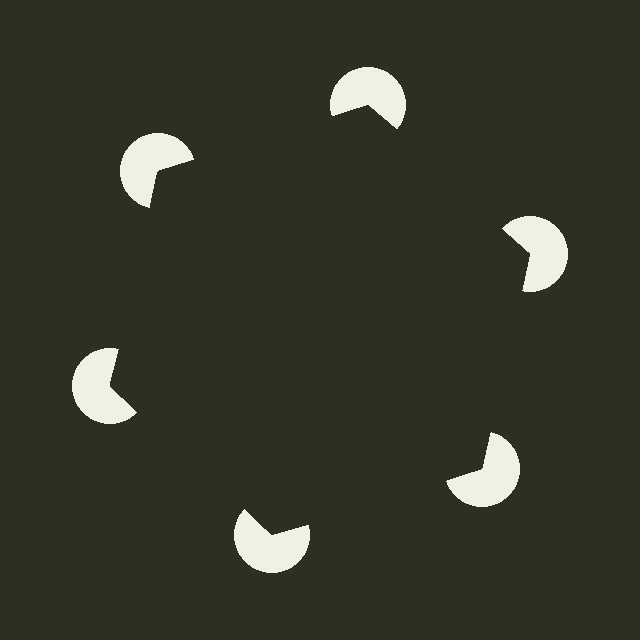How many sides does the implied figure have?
6 sides.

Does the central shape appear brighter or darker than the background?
It typically appears slightly darker than the background, even though no actual brightness change is drawn.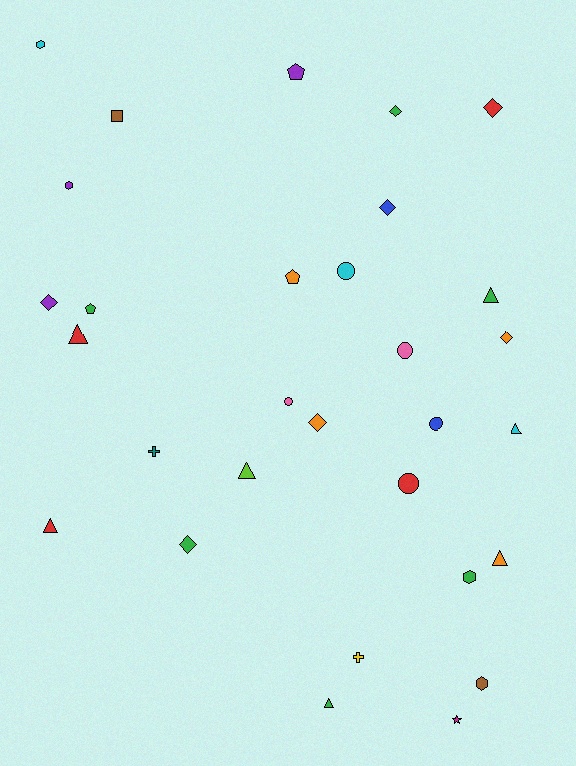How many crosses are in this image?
There are 2 crosses.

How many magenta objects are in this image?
There is 1 magenta object.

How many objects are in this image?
There are 30 objects.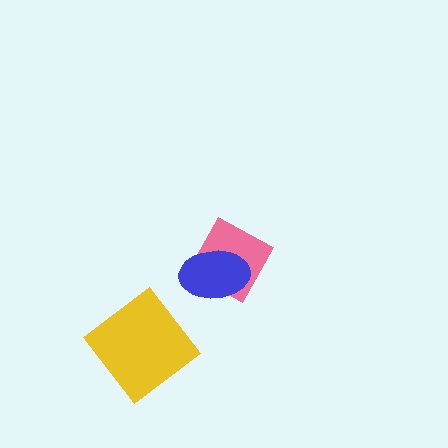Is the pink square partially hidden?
Yes, it is partially covered by another shape.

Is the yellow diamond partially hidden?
No, no other shape covers it.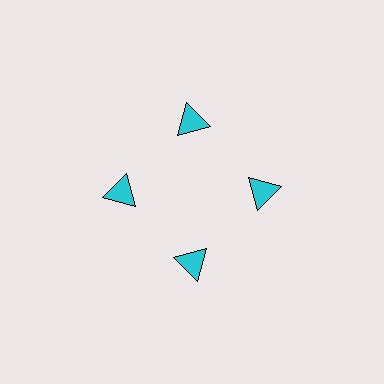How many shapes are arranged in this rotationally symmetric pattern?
There are 4 shapes, arranged in 4 groups of 1.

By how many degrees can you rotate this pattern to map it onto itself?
The pattern maps onto itself every 90 degrees of rotation.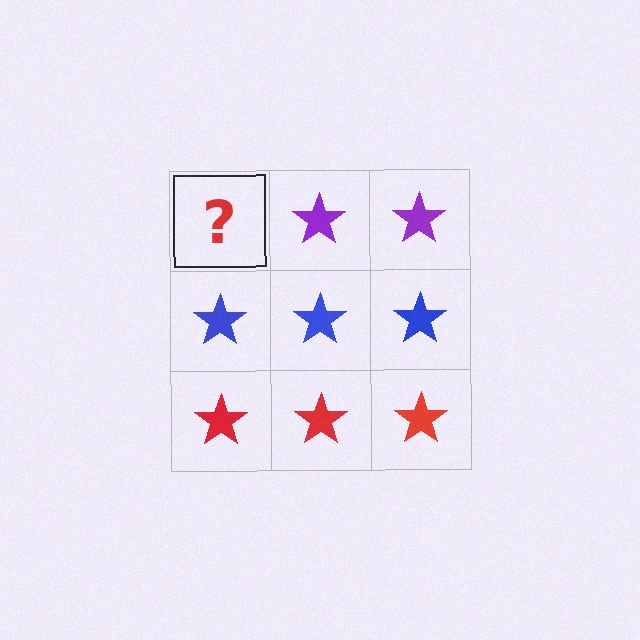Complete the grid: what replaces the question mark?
The question mark should be replaced with a purple star.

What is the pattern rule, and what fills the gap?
The rule is that each row has a consistent color. The gap should be filled with a purple star.